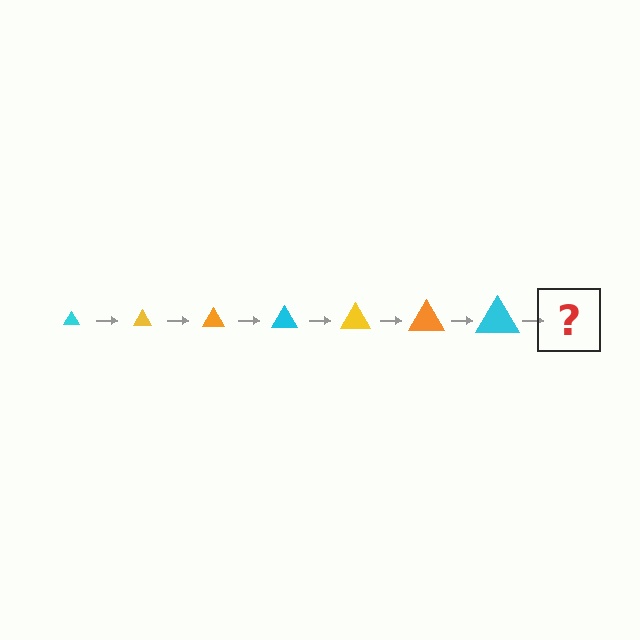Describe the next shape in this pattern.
It should be a yellow triangle, larger than the previous one.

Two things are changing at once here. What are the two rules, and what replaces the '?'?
The two rules are that the triangle grows larger each step and the color cycles through cyan, yellow, and orange. The '?' should be a yellow triangle, larger than the previous one.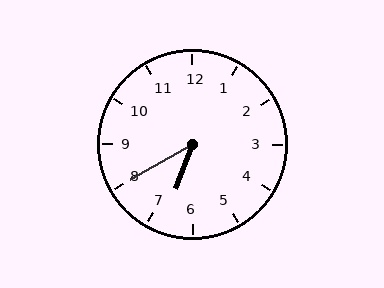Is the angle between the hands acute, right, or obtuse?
It is acute.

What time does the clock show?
6:40.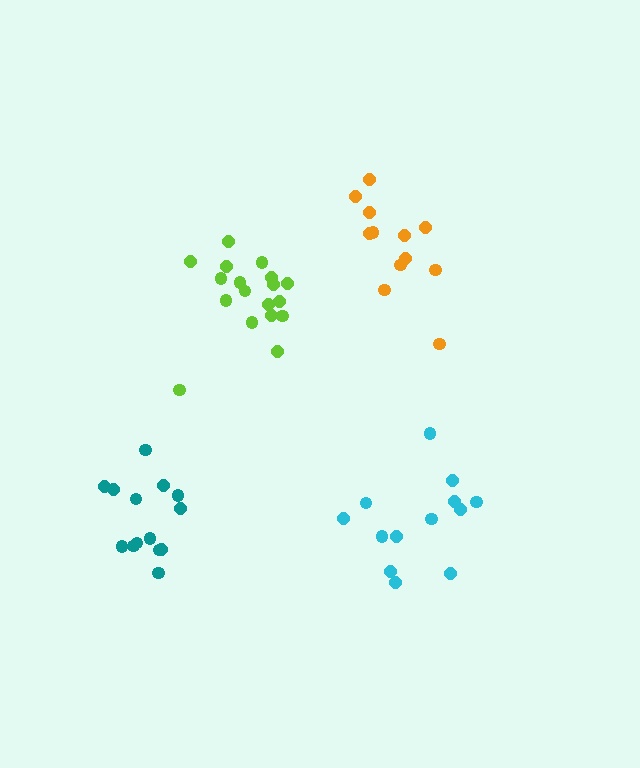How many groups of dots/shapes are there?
There are 4 groups.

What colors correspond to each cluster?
The clusters are colored: teal, lime, cyan, orange.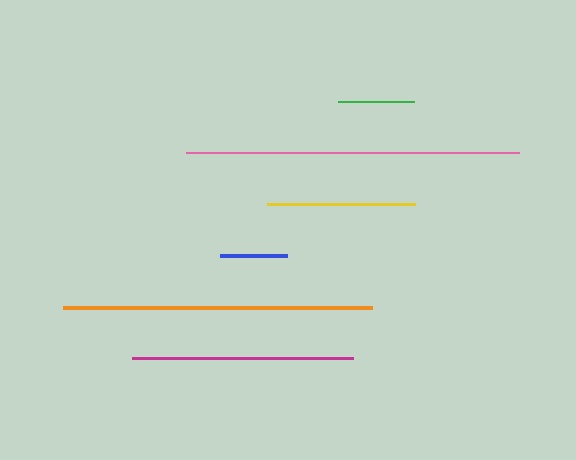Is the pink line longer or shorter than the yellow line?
The pink line is longer than the yellow line.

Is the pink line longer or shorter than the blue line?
The pink line is longer than the blue line.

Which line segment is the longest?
The pink line is the longest at approximately 333 pixels.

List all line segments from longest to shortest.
From longest to shortest: pink, orange, magenta, yellow, green, blue.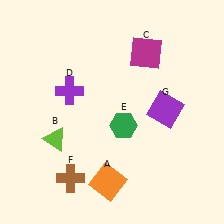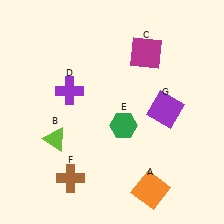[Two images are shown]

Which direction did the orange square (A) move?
The orange square (A) moved right.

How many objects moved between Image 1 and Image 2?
1 object moved between the two images.